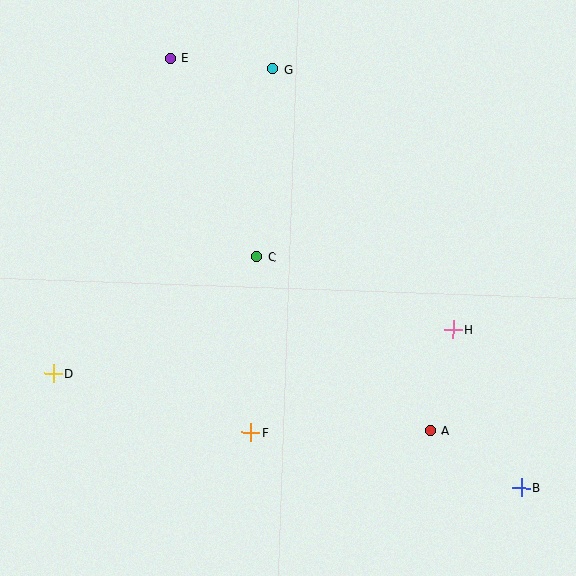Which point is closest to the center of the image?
Point C at (257, 257) is closest to the center.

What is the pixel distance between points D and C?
The distance between D and C is 235 pixels.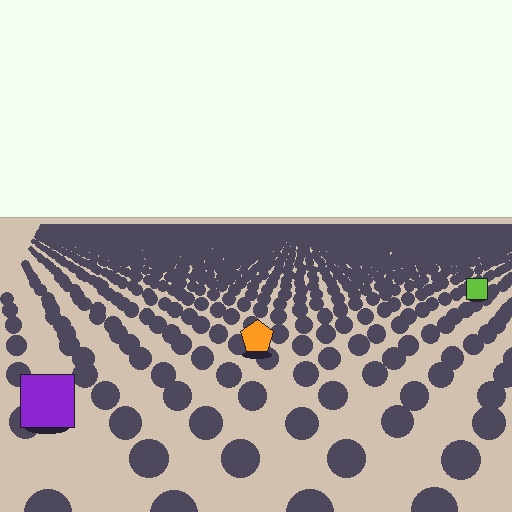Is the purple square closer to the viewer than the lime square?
Yes. The purple square is closer — you can tell from the texture gradient: the ground texture is coarser near it.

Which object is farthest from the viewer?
The lime square is farthest from the viewer. It appears smaller and the ground texture around it is denser.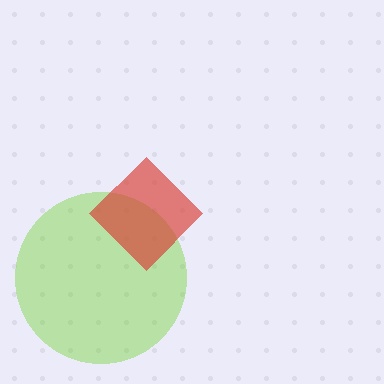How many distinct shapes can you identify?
There are 2 distinct shapes: a lime circle, a red diamond.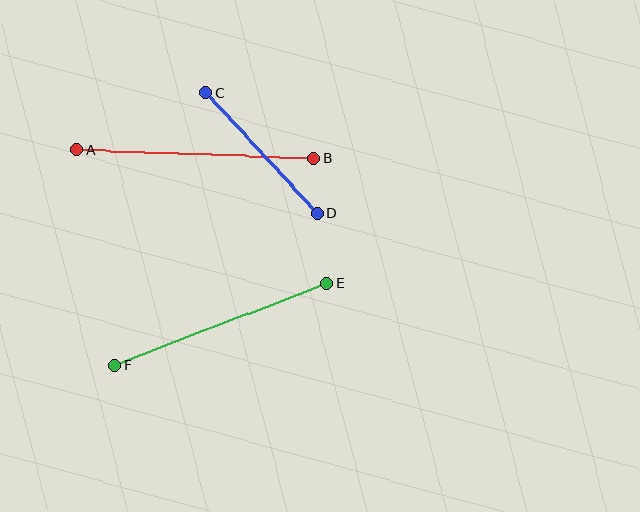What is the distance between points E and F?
The distance is approximately 227 pixels.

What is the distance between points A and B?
The distance is approximately 237 pixels.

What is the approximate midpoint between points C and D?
The midpoint is at approximately (262, 153) pixels.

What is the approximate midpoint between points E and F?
The midpoint is at approximately (221, 324) pixels.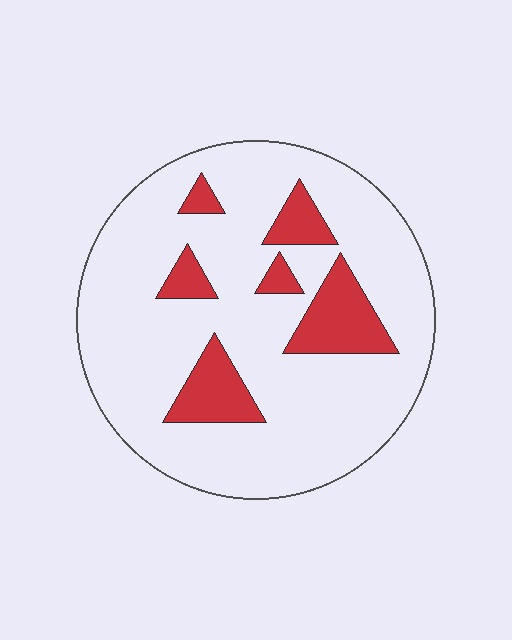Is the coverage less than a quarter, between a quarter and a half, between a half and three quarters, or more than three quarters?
Less than a quarter.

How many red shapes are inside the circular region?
6.